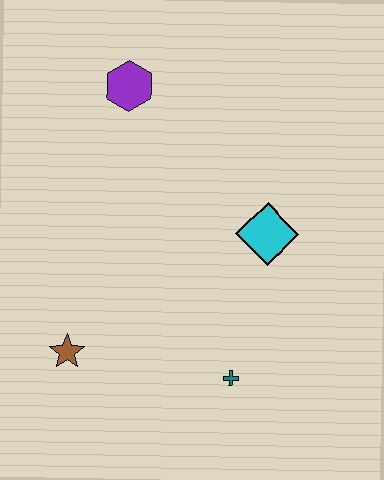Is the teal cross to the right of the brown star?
Yes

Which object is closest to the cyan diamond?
The teal cross is closest to the cyan diamond.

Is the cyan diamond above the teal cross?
Yes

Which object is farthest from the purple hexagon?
The teal cross is farthest from the purple hexagon.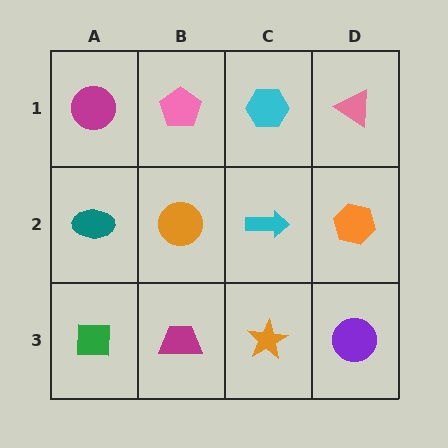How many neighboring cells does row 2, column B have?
4.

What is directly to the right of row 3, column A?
A magenta trapezoid.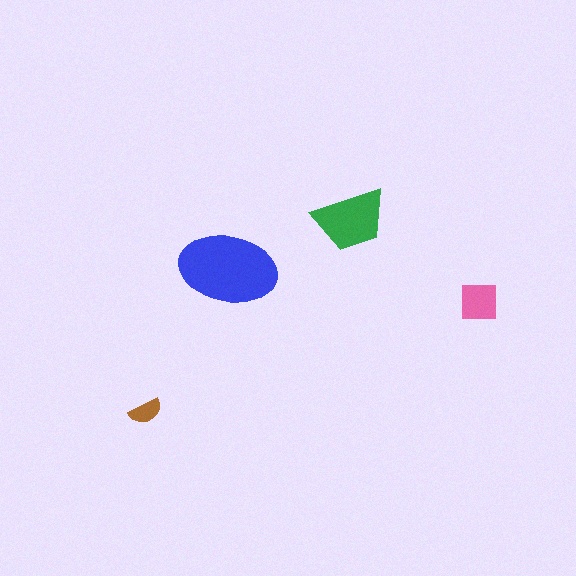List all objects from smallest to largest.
The brown semicircle, the pink square, the green trapezoid, the blue ellipse.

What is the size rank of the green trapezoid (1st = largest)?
2nd.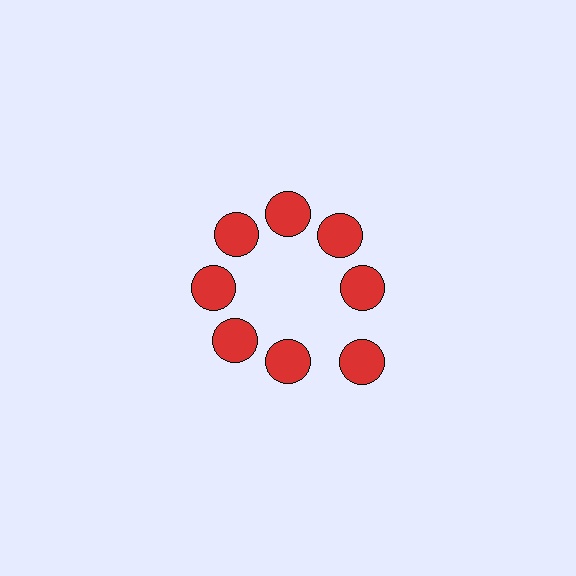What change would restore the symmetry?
The symmetry would be restored by moving it inward, back onto the ring so that all 8 circles sit at equal angles and equal distance from the center.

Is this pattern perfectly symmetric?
No. The 8 red circles are arranged in a ring, but one element near the 4 o'clock position is pushed outward from the center, breaking the 8-fold rotational symmetry.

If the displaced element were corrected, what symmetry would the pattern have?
It would have 8-fold rotational symmetry — the pattern would map onto itself every 45 degrees.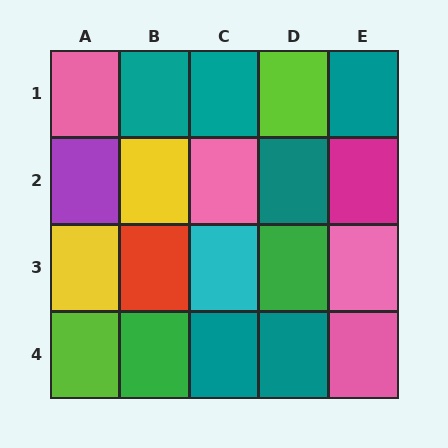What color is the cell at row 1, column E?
Teal.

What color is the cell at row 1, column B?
Teal.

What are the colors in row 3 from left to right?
Yellow, red, cyan, green, pink.